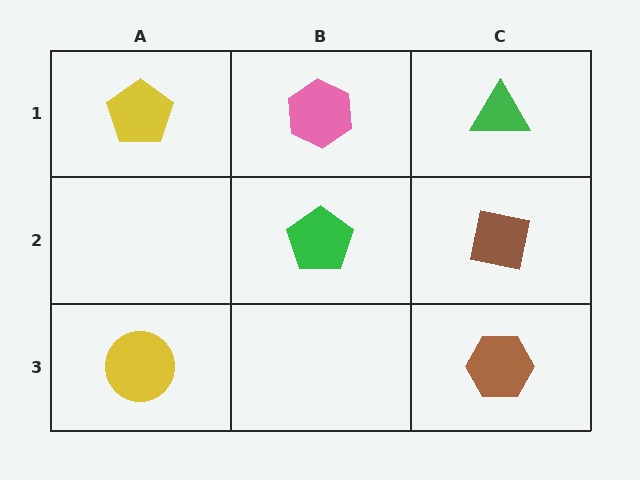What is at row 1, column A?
A yellow pentagon.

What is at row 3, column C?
A brown hexagon.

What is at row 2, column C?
A brown square.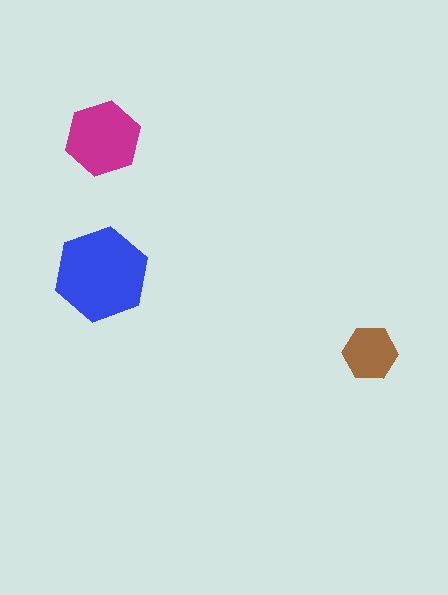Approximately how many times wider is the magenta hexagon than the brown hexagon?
About 1.5 times wider.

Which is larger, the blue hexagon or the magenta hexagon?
The blue one.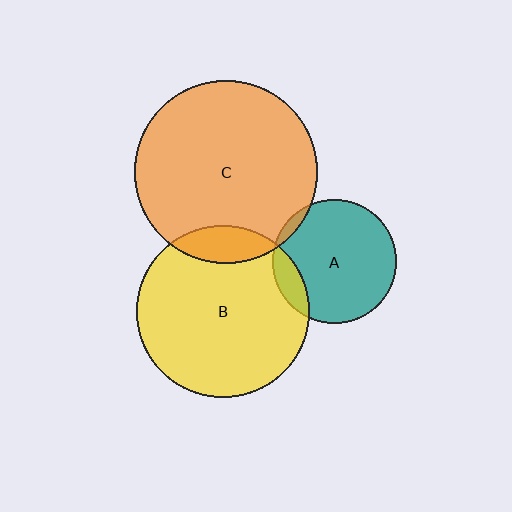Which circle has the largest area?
Circle C (orange).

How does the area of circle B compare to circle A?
Approximately 1.9 times.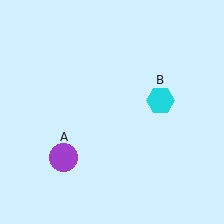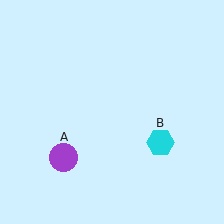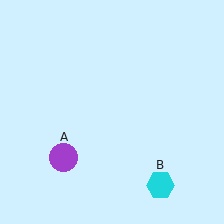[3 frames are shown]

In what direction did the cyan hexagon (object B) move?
The cyan hexagon (object B) moved down.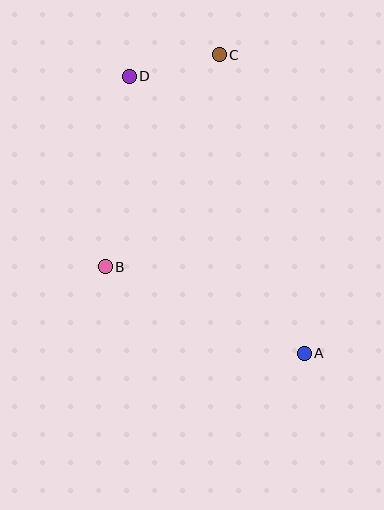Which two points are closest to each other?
Points C and D are closest to each other.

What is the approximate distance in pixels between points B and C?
The distance between B and C is approximately 241 pixels.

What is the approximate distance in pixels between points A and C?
The distance between A and C is approximately 311 pixels.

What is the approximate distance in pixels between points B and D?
The distance between B and D is approximately 192 pixels.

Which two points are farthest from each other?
Points A and D are farthest from each other.